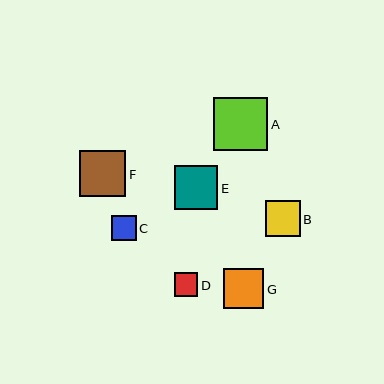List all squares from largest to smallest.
From largest to smallest: A, F, E, G, B, C, D.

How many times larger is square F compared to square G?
Square F is approximately 1.2 times the size of square G.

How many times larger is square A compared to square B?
Square A is approximately 1.5 times the size of square B.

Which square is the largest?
Square A is the largest with a size of approximately 54 pixels.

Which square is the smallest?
Square D is the smallest with a size of approximately 24 pixels.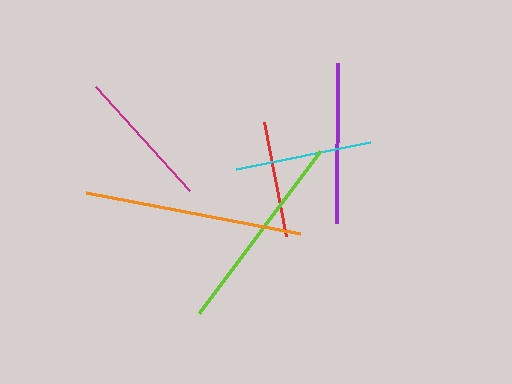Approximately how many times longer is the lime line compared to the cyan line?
The lime line is approximately 1.5 times the length of the cyan line.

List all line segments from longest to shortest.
From longest to shortest: orange, lime, purple, magenta, cyan, red.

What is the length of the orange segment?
The orange segment is approximately 217 pixels long.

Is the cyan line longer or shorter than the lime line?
The lime line is longer than the cyan line.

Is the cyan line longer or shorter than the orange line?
The orange line is longer than the cyan line.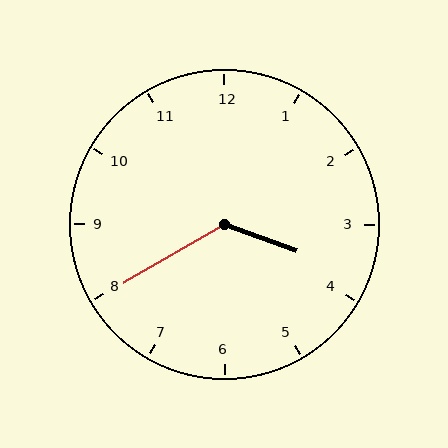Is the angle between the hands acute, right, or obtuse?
It is obtuse.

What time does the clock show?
3:40.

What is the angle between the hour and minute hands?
Approximately 130 degrees.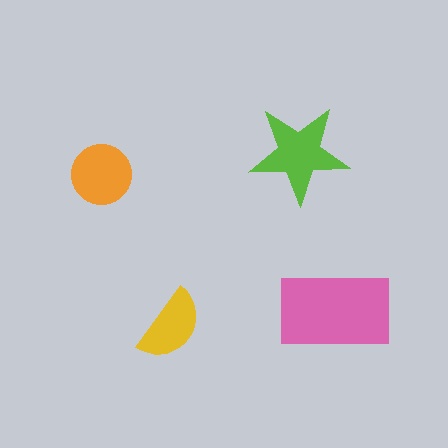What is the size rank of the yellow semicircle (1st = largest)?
4th.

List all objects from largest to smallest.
The pink rectangle, the lime star, the orange circle, the yellow semicircle.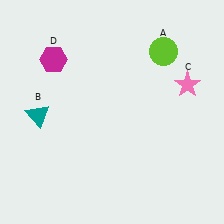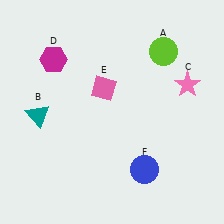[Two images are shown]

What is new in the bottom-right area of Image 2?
A blue circle (F) was added in the bottom-right area of Image 2.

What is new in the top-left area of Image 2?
A pink diamond (E) was added in the top-left area of Image 2.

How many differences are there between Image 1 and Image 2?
There are 2 differences between the two images.